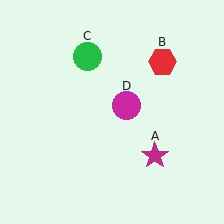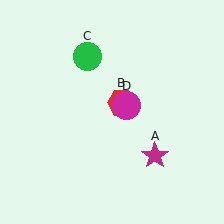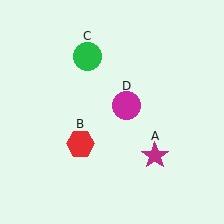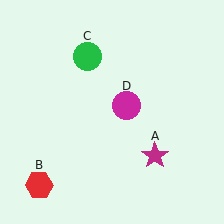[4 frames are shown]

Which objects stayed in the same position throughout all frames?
Magenta star (object A) and green circle (object C) and magenta circle (object D) remained stationary.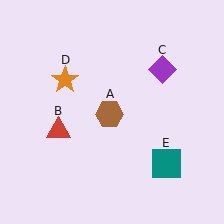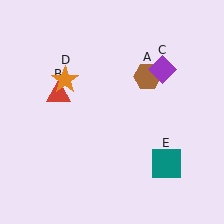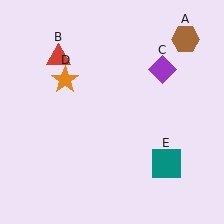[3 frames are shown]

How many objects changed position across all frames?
2 objects changed position: brown hexagon (object A), red triangle (object B).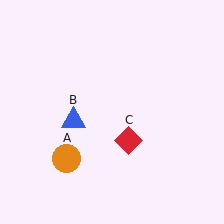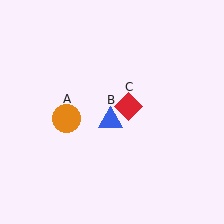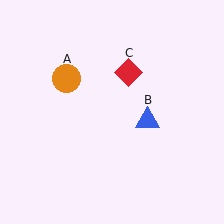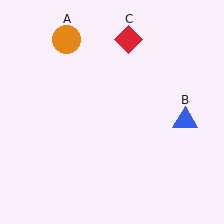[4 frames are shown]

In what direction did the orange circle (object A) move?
The orange circle (object A) moved up.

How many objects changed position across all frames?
3 objects changed position: orange circle (object A), blue triangle (object B), red diamond (object C).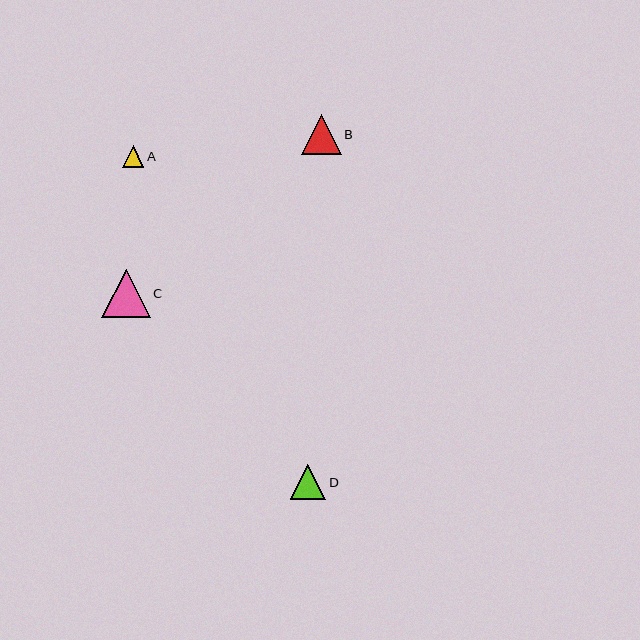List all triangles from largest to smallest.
From largest to smallest: C, B, D, A.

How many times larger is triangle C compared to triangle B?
Triangle C is approximately 1.2 times the size of triangle B.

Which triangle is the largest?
Triangle C is the largest with a size of approximately 49 pixels.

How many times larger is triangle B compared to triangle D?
Triangle B is approximately 1.1 times the size of triangle D.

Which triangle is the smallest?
Triangle A is the smallest with a size of approximately 22 pixels.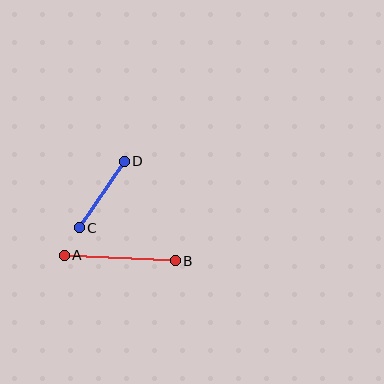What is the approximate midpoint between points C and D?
The midpoint is at approximately (102, 195) pixels.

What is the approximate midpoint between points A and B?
The midpoint is at approximately (120, 258) pixels.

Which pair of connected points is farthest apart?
Points A and B are farthest apart.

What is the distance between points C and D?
The distance is approximately 80 pixels.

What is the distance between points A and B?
The distance is approximately 111 pixels.